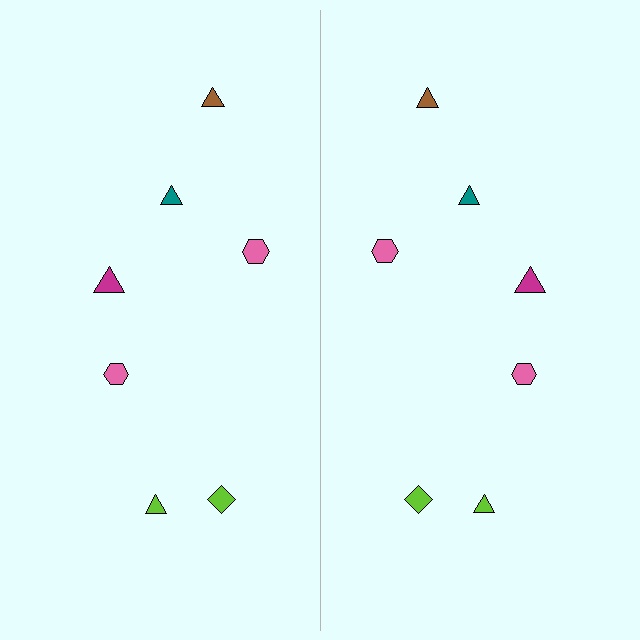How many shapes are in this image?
There are 14 shapes in this image.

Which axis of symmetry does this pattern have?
The pattern has a vertical axis of symmetry running through the center of the image.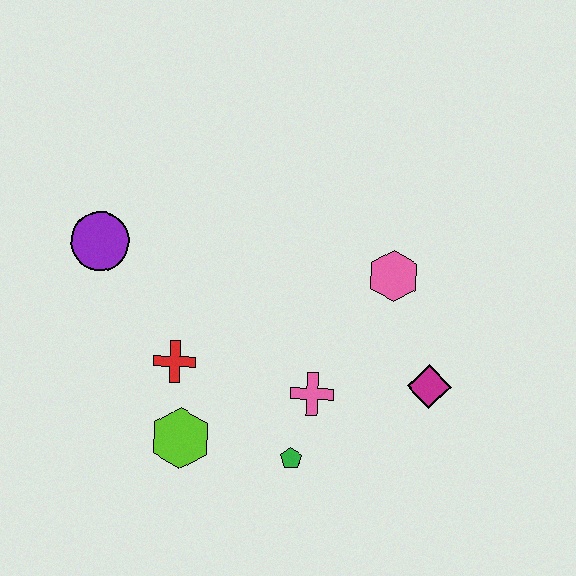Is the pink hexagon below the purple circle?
Yes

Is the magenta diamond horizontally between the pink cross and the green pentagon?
No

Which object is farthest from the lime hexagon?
The pink hexagon is farthest from the lime hexagon.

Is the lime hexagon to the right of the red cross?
Yes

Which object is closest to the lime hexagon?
The red cross is closest to the lime hexagon.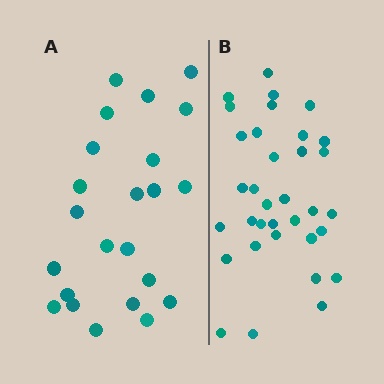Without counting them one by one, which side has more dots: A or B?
Region B (the right region) has more dots.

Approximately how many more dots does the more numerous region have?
Region B has roughly 12 or so more dots than region A.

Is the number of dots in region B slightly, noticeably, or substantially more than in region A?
Region B has substantially more. The ratio is roughly 1.5 to 1.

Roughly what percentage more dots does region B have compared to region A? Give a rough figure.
About 50% more.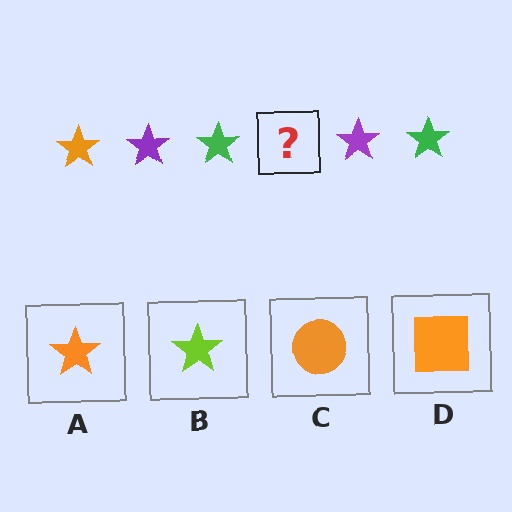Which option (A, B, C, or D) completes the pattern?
A.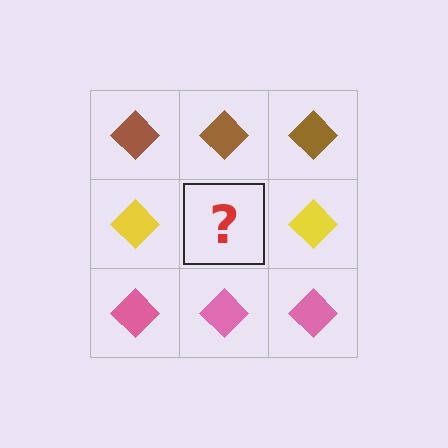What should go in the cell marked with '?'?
The missing cell should contain a yellow diamond.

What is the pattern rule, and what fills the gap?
The rule is that each row has a consistent color. The gap should be filled with a yellow diamond.